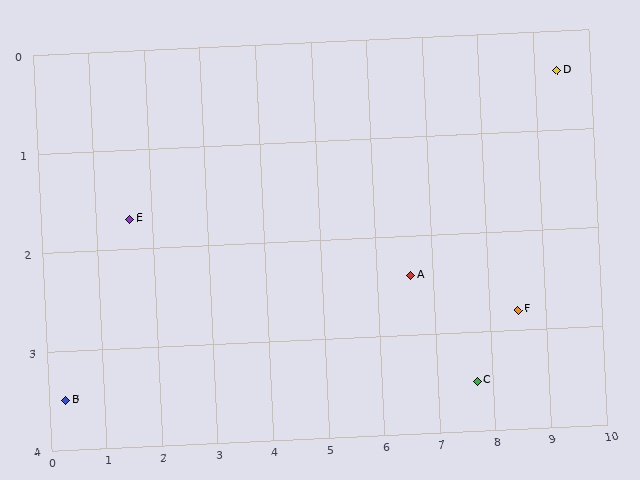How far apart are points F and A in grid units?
Points F and A are about 1.9 grid units apart.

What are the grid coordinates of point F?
Point F is at approximately (8.5, 2.8).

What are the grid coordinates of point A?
Point A is at approximately (6.6, 2.4).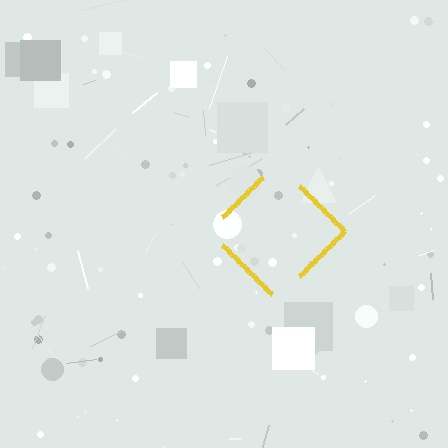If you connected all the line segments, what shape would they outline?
They would outline a diamond.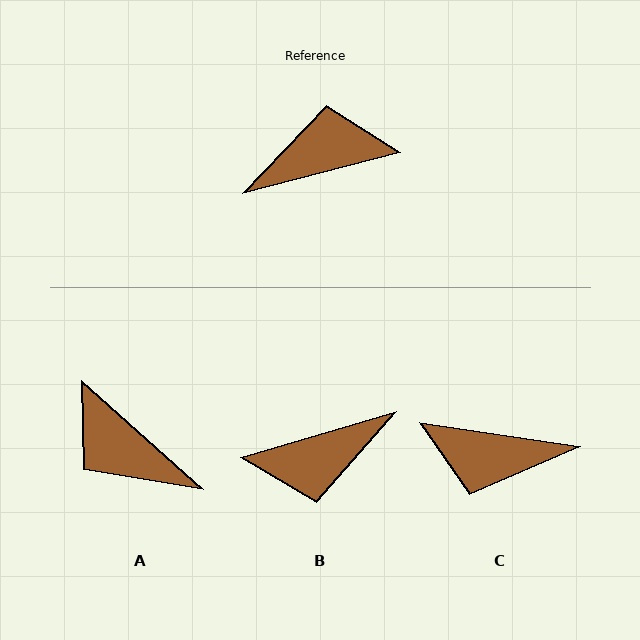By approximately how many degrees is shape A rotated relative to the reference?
Approximately 124 degrees counter-clockwise.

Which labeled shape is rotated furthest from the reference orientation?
B, about 178 degrees away.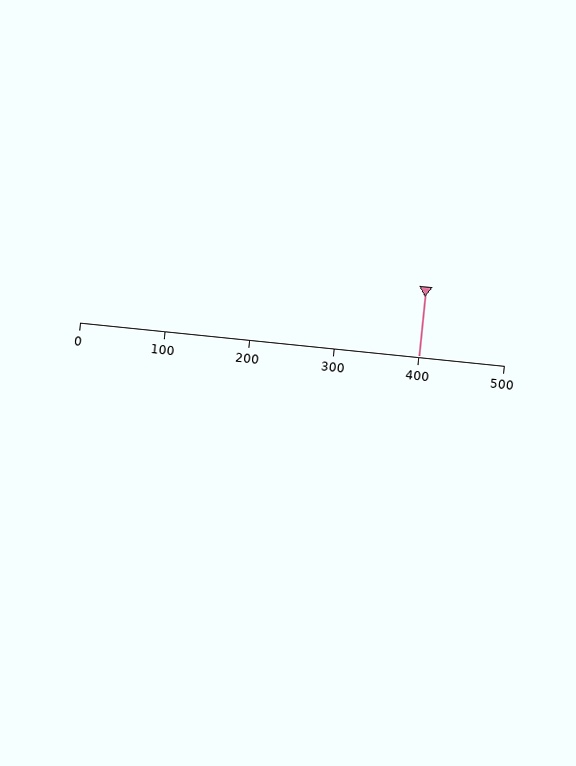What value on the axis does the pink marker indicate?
The marker indicates approximately 400.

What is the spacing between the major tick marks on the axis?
The major ticks are spaced 100 apart.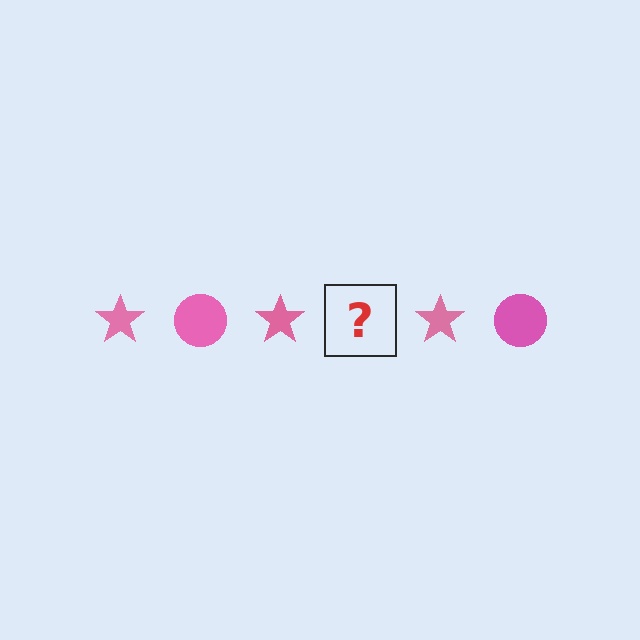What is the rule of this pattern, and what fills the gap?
The rule is that the pattern cycles through star, circle shapes in pink. The gap should be filled with a pink circle.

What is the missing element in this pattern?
The missing element is a pink circle.